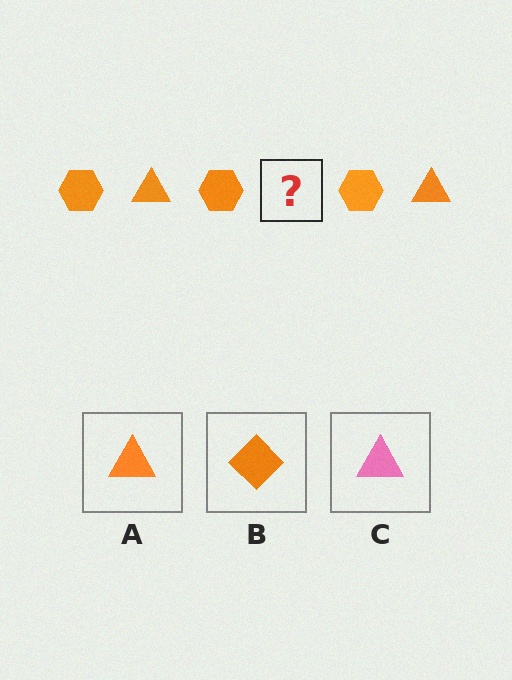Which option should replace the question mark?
Option A.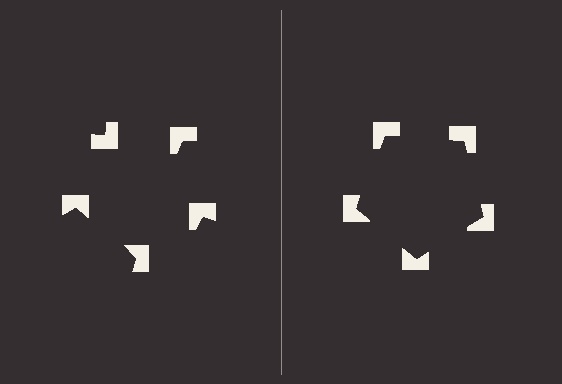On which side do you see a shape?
An illusory pentagon appears on the right side. On the left side the wedge cuts are rotated, so no coherent shape forms.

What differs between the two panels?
The notched squares are positioned identically on both sides; only the wedge orientations differ. On the right they align to a pentagon; on the left they are misaligned.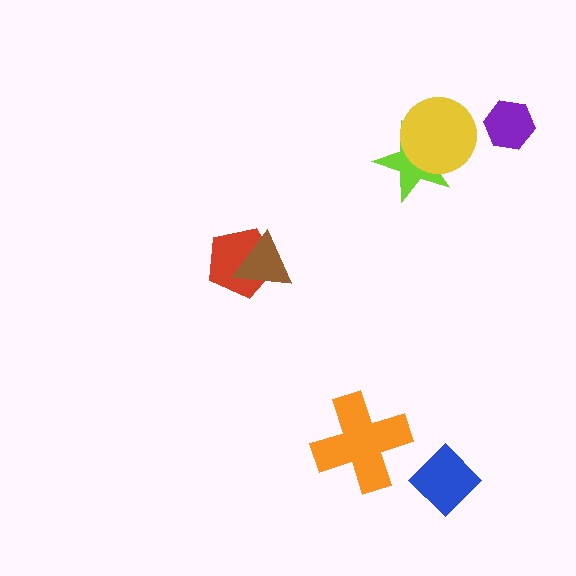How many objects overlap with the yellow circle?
1 object overlaps with the yellow circle.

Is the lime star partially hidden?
Yes, it is partially covered by another shape.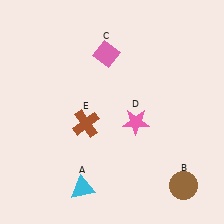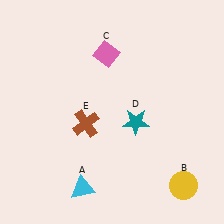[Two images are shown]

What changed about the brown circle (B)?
In Image 1, B is brown. In Image 2, it changed to yellow.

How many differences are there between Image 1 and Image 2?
There are 2 differences between the two images.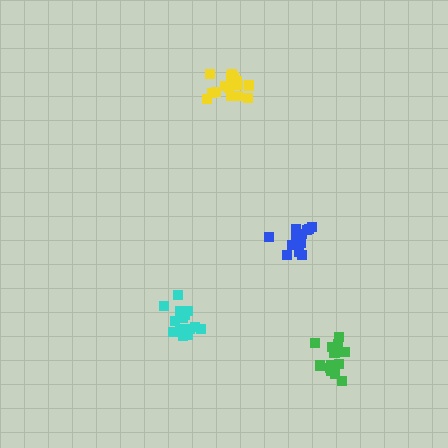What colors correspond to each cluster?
The clusters are colored: blue, cyan, yellow, green.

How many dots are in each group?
Group 1: 12 dots, Group 2: 14 dots, Group 3: 16 dots, Group 4: 14 dots (56 total).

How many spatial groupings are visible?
There are 4 spatial groupings.